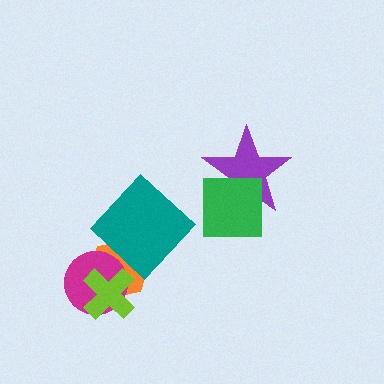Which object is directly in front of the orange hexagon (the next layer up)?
The magenta circle is directly in front of the orange hexagon.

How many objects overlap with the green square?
1 object overlaps with the green square.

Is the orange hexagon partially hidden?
Yes, it is partially covered by another shape.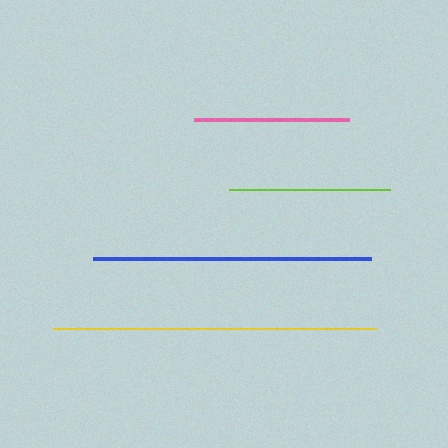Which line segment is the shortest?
The pink line is the shortest at approximately 155 pixels.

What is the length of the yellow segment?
The yellow segment is approximately 323 pixels long.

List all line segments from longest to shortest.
From longest to shortest: yellow, blue, lime, pink.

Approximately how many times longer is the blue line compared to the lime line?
The blue line is approximately 1.7 times the length of the lime line.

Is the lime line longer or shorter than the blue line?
The blue line is longer than the lime line.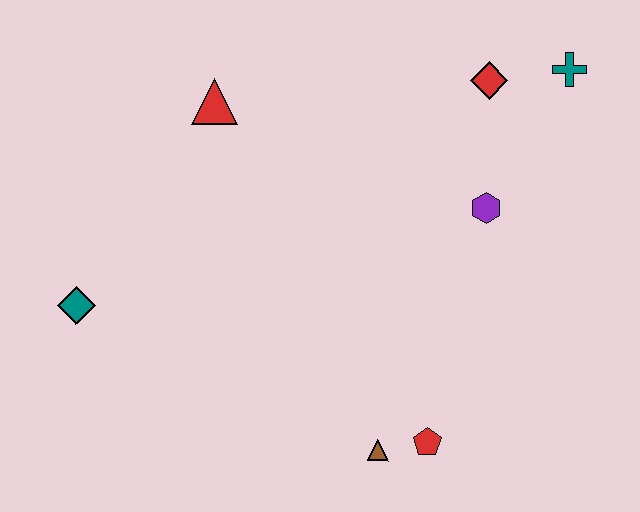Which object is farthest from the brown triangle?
The teal cross is farthest from the brown triangle.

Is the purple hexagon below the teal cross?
Yes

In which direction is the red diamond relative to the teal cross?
The red diamond is to the left of the teal cross.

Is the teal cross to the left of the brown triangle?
No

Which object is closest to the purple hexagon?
The red diamond is closest to the purple hexagon.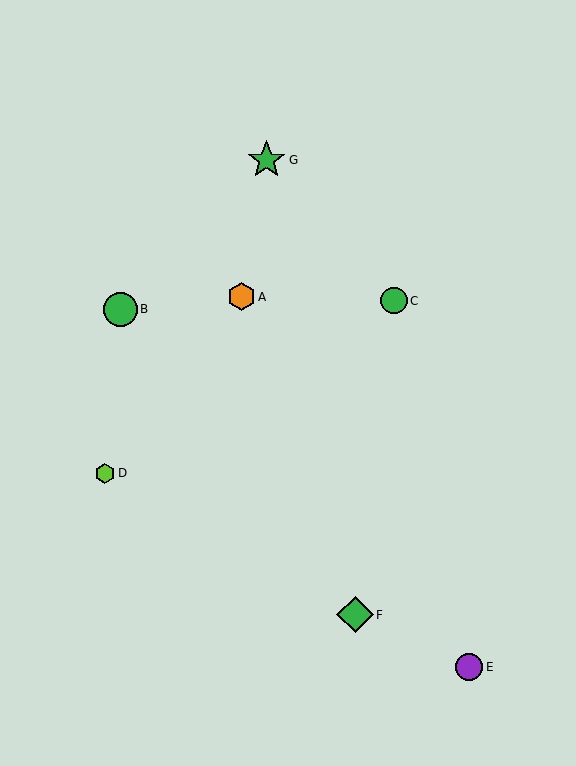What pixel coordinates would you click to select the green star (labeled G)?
Click at (266, 160) to select the green star G.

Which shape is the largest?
The green star (labeled G) is the largest.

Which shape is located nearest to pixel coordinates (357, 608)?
The green diamond (labeled F) at (355, 615) is nearest to that location.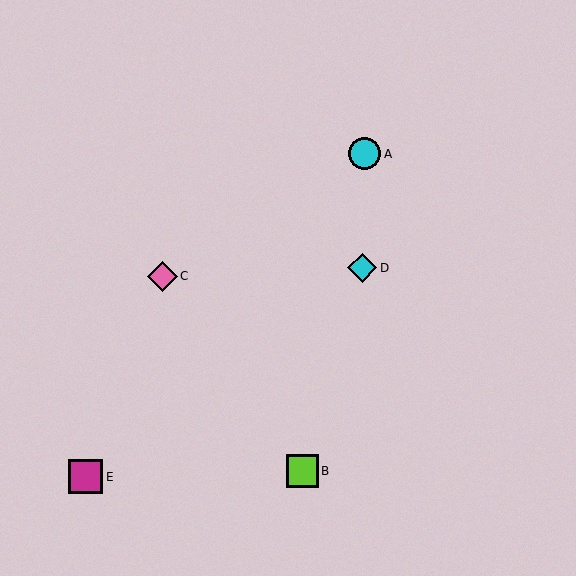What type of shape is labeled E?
Shape E is a magenta square.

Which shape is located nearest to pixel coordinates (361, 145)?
The cyan circle (labeled A) at (365, 154) is nearest to that location.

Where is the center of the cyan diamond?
The center of the cyan diamond is at (362, 268).